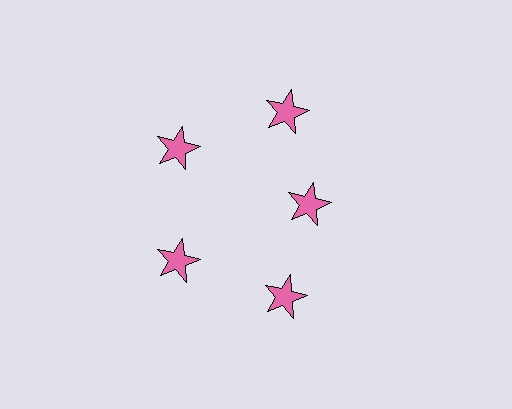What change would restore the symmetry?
The symmetry would be restored by moving it outward, back onto the ring so that all 5 stars sit at equal angles and equal distance from the center.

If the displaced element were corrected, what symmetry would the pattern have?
It would have 5-fold rotational symmetry — the pattern would map onto itself every 72 degrees.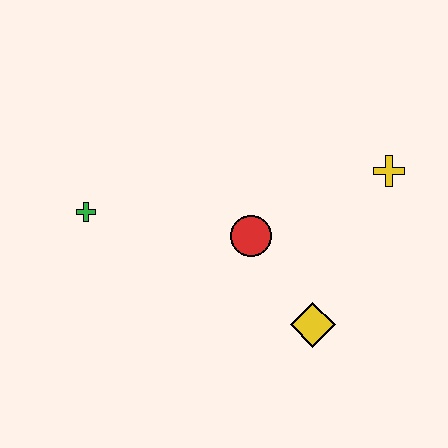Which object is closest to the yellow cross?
The red circle is closest to the yellow cross.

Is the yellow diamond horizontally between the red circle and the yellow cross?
Yes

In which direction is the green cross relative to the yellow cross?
The green cross is to the left of the yellow cross.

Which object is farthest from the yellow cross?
The green cross is farthest from the yellow cross.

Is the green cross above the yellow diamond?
Yes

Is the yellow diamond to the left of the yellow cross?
Yes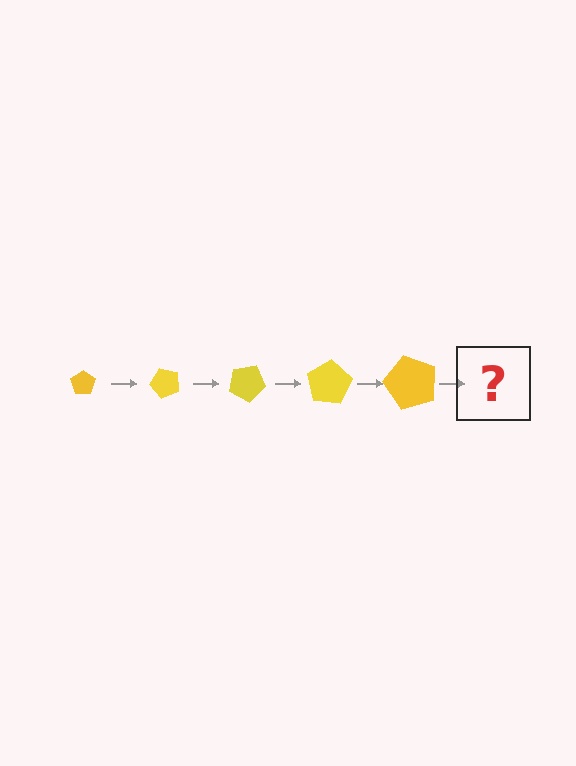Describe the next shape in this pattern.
It should be a pentagon, larger than the previous one and rotated 250 degrees from the start.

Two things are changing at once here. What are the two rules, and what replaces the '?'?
The two rules are that the pentagon grows larger each step and it rotates 50 degrees each step. The '?' should be a pentagon, larger than the previous one and rotated 250 degrees from the start.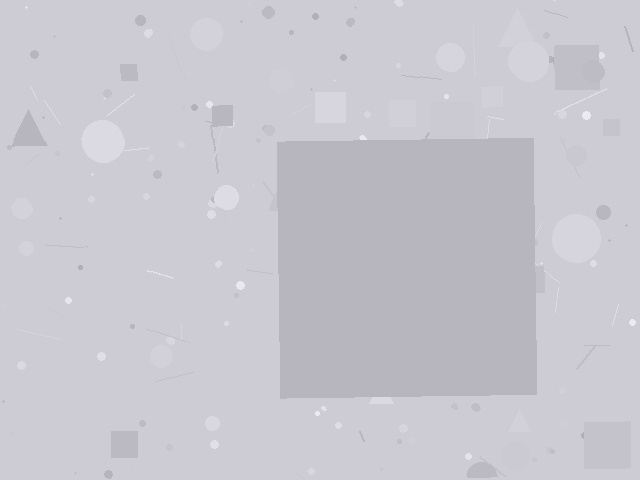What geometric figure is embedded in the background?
A square is embedded in the background.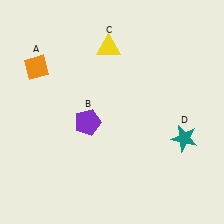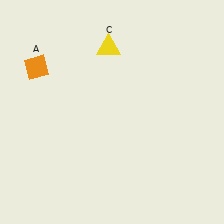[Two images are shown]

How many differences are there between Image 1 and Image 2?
There are 2 differences between the two images.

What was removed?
The purple pentagon (B), the teal star (D) were removed in Image 2.